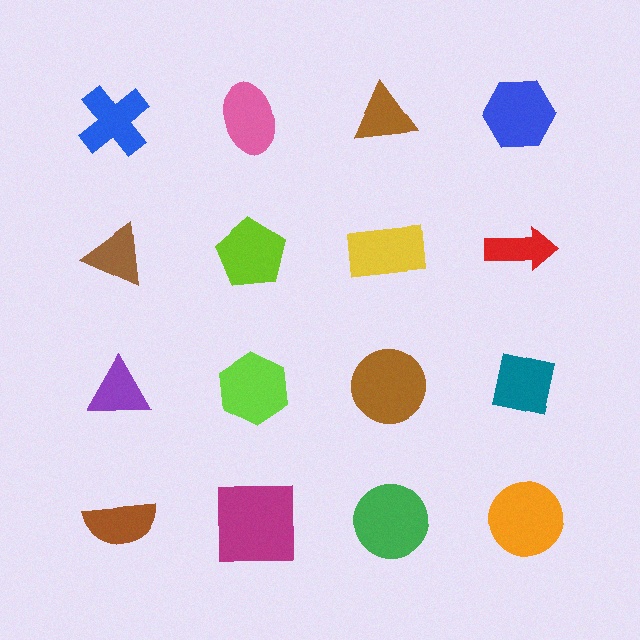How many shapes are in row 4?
4 shapes.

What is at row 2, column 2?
A lime pentagon.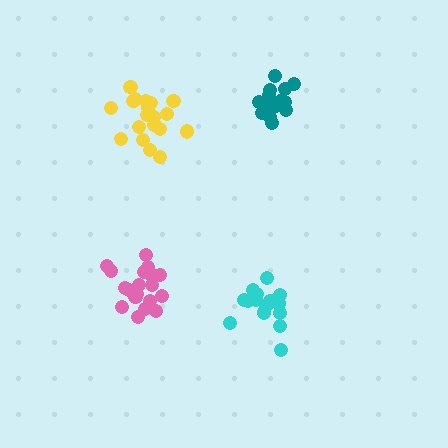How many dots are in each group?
Group 1: 19 dots, Group 2: 15 dots, Group 3: 16 dots, Group 4: 19 dots (69 total).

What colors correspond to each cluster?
The clusters are colored: pink, teal, cyan, yellow.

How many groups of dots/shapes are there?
There are 4 groups.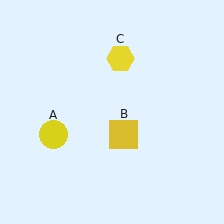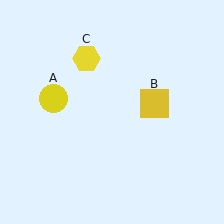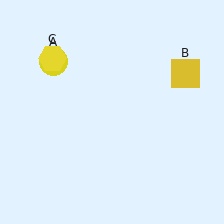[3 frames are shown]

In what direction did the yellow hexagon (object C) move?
The yellow hexagon (object C) moved left.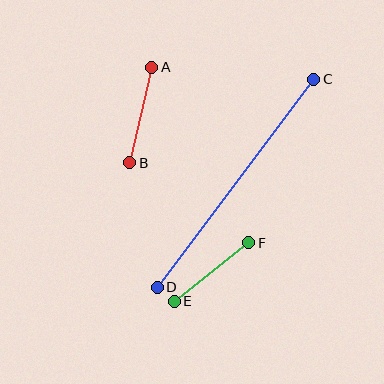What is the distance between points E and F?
The distance is approximately 94 pixels.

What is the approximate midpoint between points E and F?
The midpoint is at approximately (211, 272) pixels.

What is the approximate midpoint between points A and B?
The midpoint is at approximately (141, 115) pixels.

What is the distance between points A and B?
The distance is approximately 98 pixels.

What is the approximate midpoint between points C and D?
The midpoint is at approximately (235, 183) pixels.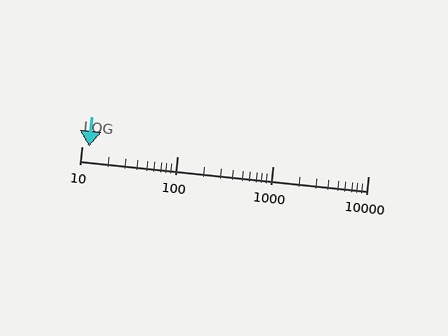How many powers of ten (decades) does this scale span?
The scale spans 3 decades, from 10 to 10000.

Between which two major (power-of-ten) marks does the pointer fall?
The pointer is between 10 and 100.